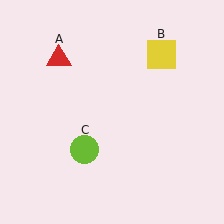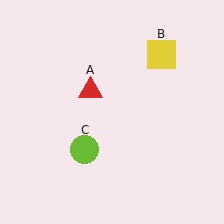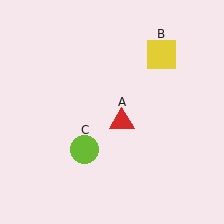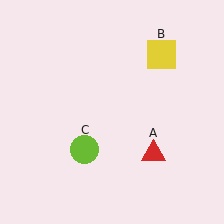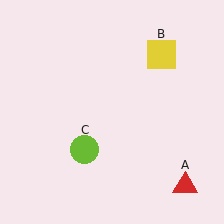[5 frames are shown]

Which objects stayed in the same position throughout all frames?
Yellow square (object B) and lime circle (object C) remained stationary.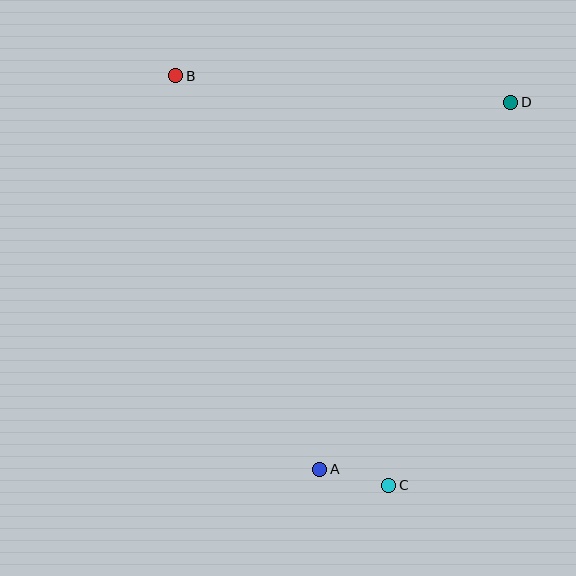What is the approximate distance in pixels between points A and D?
The distance between A and D is approximately 414 pixels.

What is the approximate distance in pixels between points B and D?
The distance between B and D is approximately 336 pixels.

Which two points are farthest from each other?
Points B and C are farthest from each other.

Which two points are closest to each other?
Points A and C are closest to each other.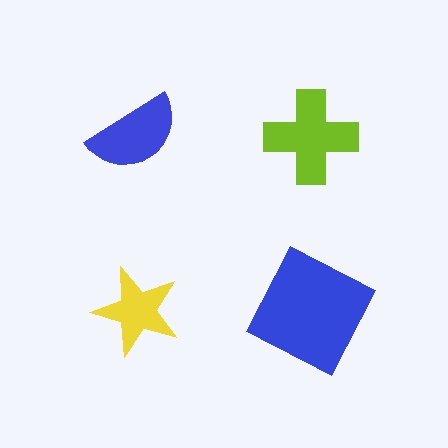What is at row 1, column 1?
A blue semicircle.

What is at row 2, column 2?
A blue square.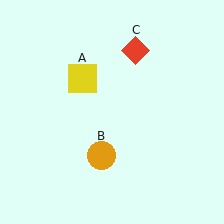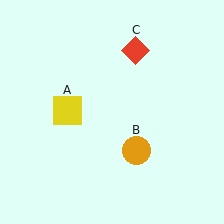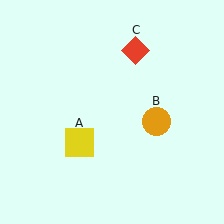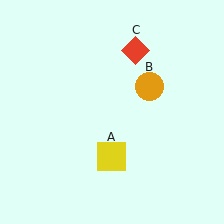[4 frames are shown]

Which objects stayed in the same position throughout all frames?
Red diamond (object C) remained stationary.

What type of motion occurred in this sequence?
The yellow square (object A), orange circle (object B) rotated counterclockwise around the center of the scene.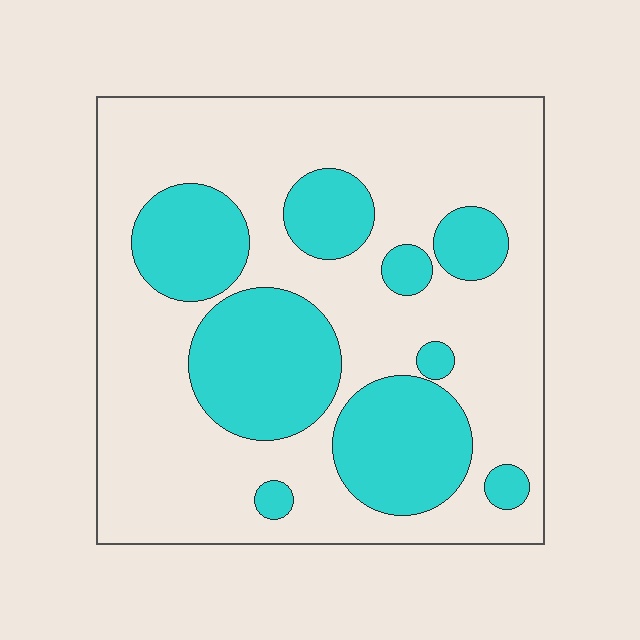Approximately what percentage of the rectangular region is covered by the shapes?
Approximately 30%.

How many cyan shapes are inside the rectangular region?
9.